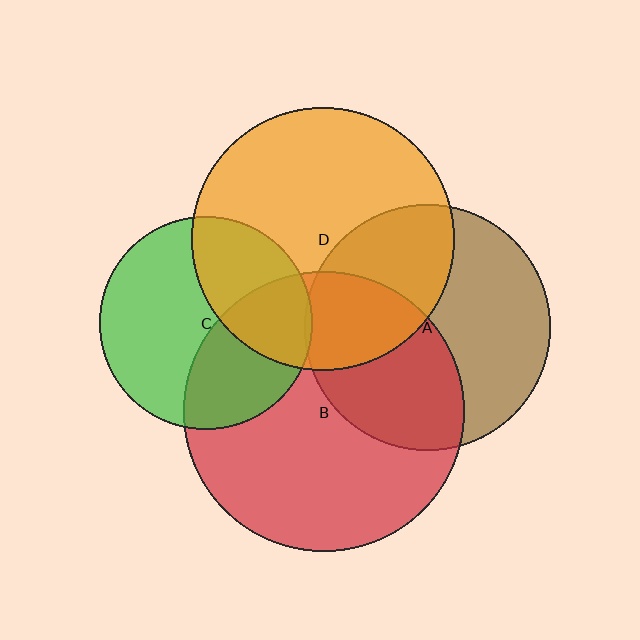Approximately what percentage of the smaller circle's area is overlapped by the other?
Approximately 40%.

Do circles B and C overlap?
Yes.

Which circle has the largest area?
Circle B (red).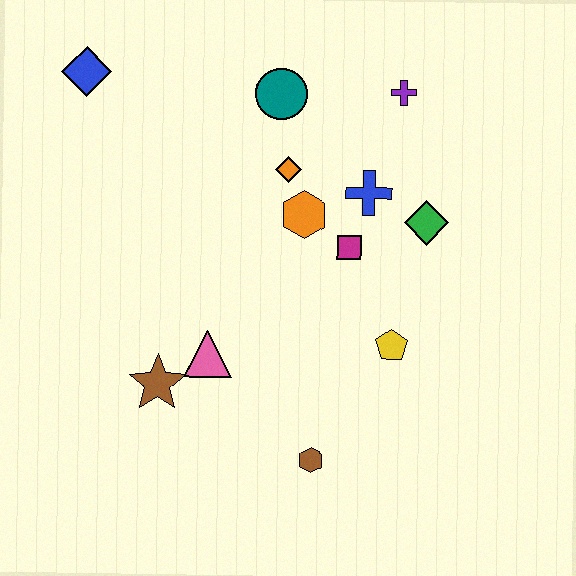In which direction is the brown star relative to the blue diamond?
The brown star is below the blue diamond.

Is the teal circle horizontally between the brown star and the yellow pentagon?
Yes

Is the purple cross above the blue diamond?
No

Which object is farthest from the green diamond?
The blue diamond is farthest from the green diamond.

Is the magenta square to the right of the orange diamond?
Yes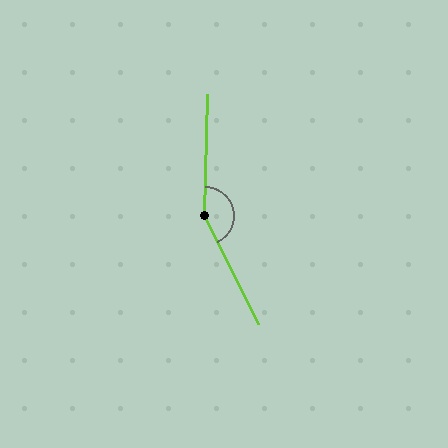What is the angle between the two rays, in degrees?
Approximately 152 degrees.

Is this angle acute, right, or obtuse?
It is obtuse.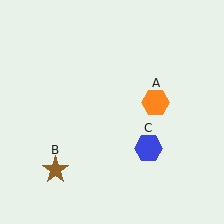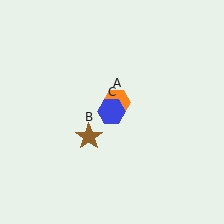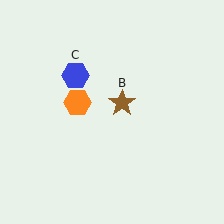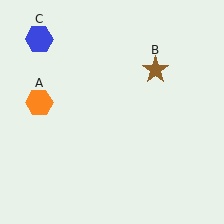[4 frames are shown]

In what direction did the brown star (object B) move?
The brown star (object B) moved up and to the right.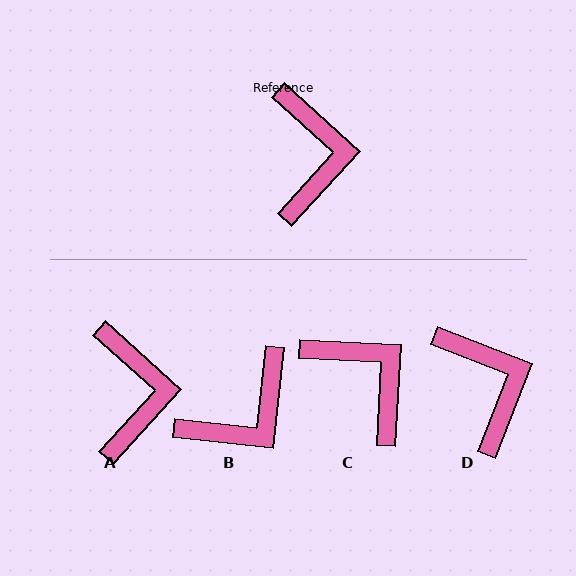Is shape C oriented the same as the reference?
No, it is off by about 39 degrees.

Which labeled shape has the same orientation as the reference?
A.